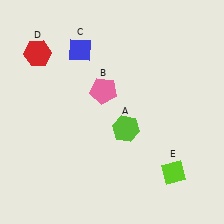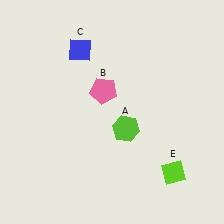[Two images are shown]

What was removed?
The red hexagon (D) was removed in Image 2.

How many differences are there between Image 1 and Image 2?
There is 1 difference between the two images.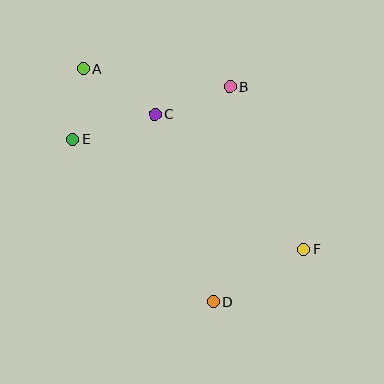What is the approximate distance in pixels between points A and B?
The distance between A and B is approximately 147 pixels.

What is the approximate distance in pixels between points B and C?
The distance between B and C is approximately 80 pixels.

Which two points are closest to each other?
Points A and E are closest to each other.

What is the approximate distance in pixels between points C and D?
The distance between C and D is approximately 197 pixels.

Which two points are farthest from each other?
Points A and F are farthest from each other.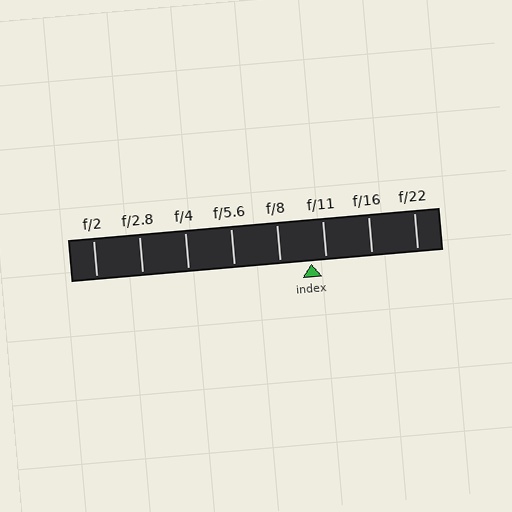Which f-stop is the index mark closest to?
The index mark is closest to f/11.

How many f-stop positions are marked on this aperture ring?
There are 8 f-stop positions marked.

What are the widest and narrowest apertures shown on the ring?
The widest aperture shown is f/2 and the narrowest is f/22.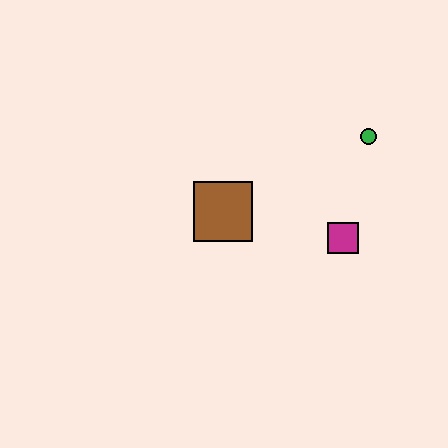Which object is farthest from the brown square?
The green circle is farthest from the brown square.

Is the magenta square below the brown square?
Yes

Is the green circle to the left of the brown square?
No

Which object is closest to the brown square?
The magenta square is closest to the brown square.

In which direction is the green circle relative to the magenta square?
The green circle is above the magenta square.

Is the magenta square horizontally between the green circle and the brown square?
Yes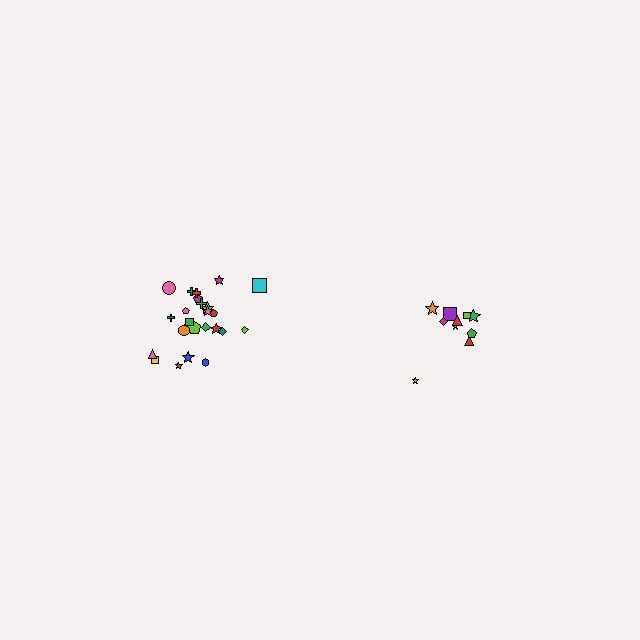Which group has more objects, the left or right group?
The left group.